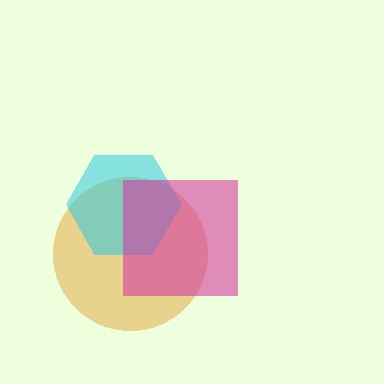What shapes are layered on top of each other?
The layered shapes are: an orange circle, a cyan hexagon, a magenta square.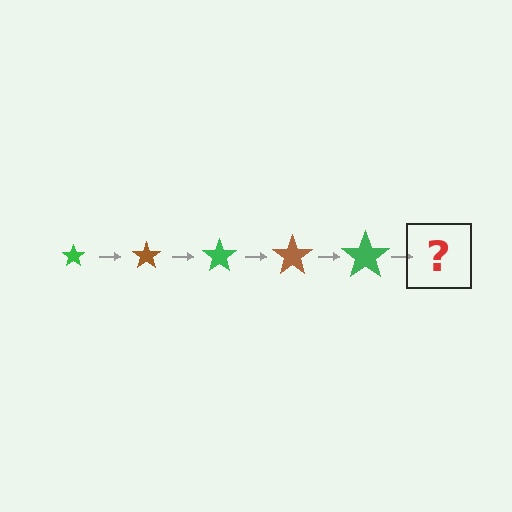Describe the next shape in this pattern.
It should be a brown star, larger than the previous one.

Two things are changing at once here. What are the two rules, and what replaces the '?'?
The two rules are that the star grows larger each step and the color cycles through green and brown. The '?' should be a brown star, larger than the previous one.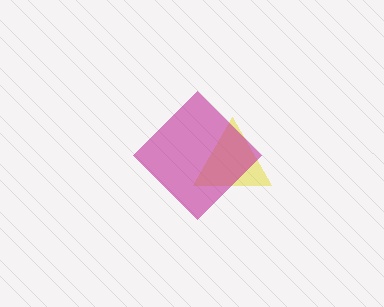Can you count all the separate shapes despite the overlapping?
Yes, there are 2 separate shapes.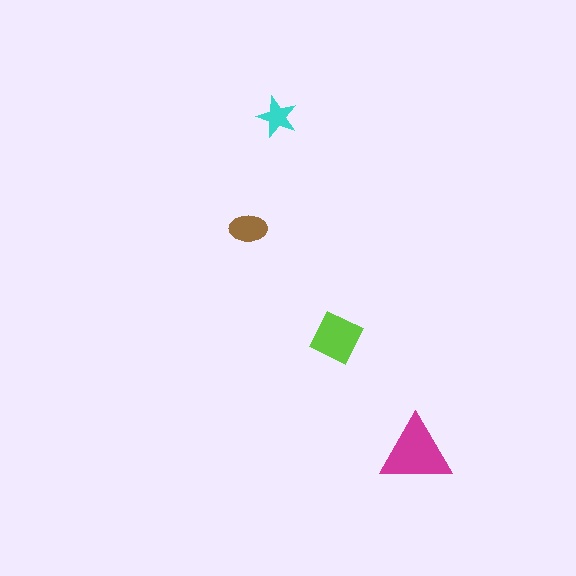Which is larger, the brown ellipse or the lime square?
The lime square.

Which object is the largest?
The magenta triangle.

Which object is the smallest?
The cyan star.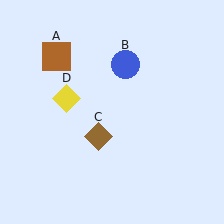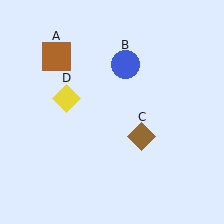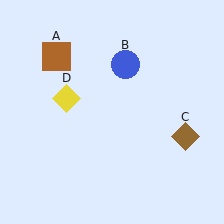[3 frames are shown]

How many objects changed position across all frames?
1 object changed position: brown diamond (object C).